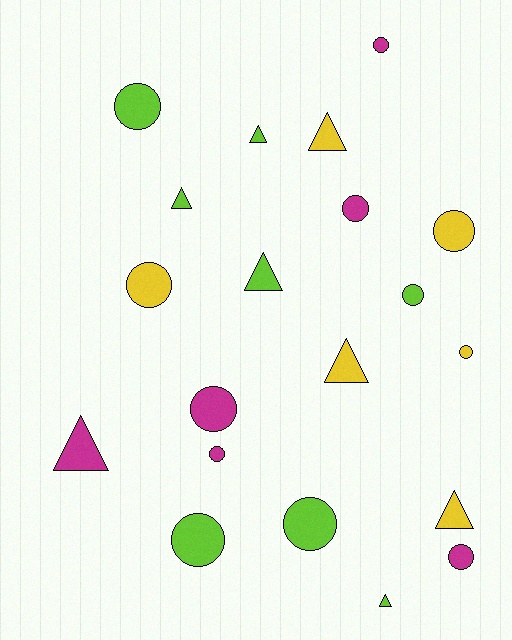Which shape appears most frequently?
Circle, with 12 objects.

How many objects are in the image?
There are 20 objects.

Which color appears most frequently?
Lime, with 8 objects.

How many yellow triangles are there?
There are 3 yellow triangles.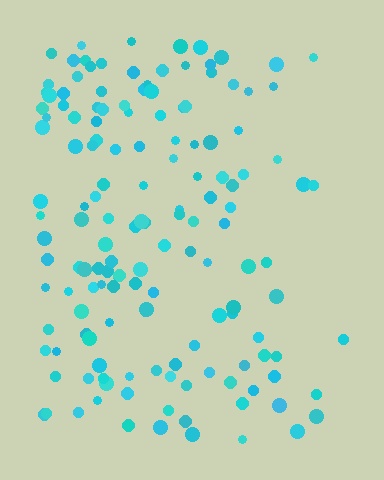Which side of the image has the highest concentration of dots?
The left.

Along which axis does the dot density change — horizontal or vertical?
Horizontal.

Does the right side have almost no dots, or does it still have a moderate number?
Still a moderate number, just noticeably fewer than the left.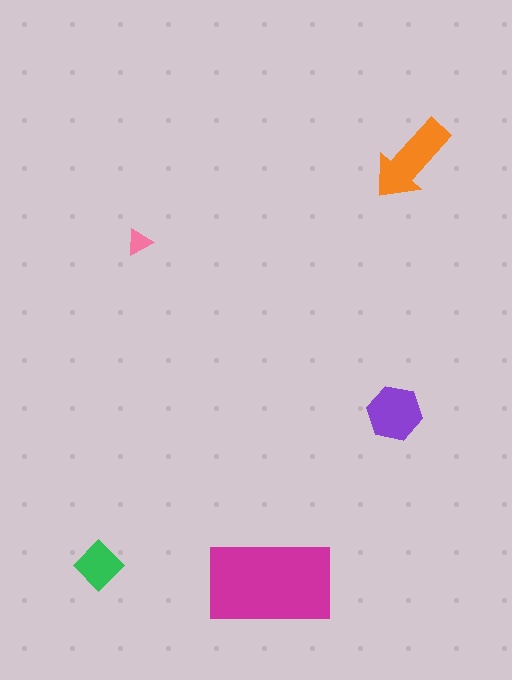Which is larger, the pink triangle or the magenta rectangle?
The magenta rectangle.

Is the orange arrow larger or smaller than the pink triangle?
Larger.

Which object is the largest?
The magenta rectangle.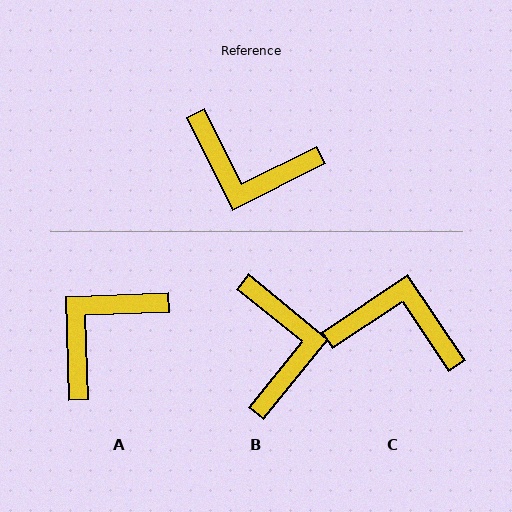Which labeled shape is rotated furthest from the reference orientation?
C, about 173 degrees away.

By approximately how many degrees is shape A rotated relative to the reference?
Approximately 115 degrees clockwise.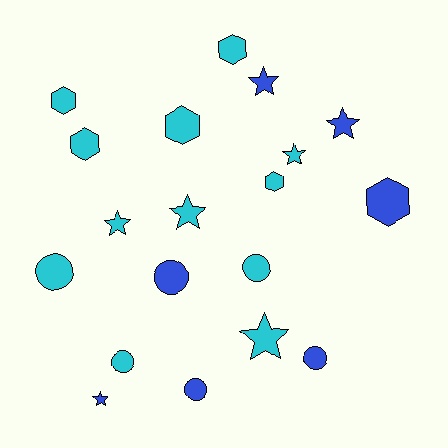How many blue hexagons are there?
There is 1 blue hexagon.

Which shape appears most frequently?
Star, with 7 objects.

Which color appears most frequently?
Cyan, with 12 objects.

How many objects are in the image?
There are 19 objects.